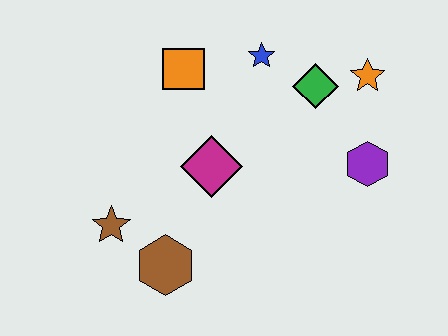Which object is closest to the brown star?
The brown hexagon is closest to the brown star.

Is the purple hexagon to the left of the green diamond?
No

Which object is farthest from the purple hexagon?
The brown star is farthest from the purple hexagon.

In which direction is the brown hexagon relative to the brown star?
The brown hexagon is to the right of the brown star.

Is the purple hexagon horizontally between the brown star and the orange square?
No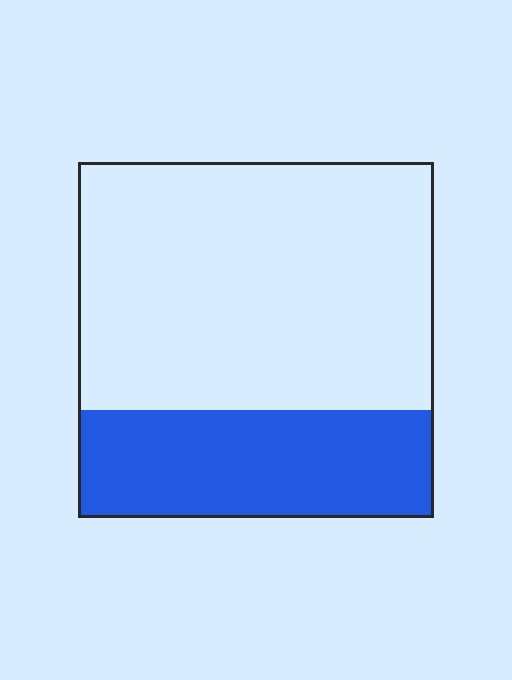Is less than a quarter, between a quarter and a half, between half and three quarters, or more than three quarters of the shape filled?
Between a quarter and a half.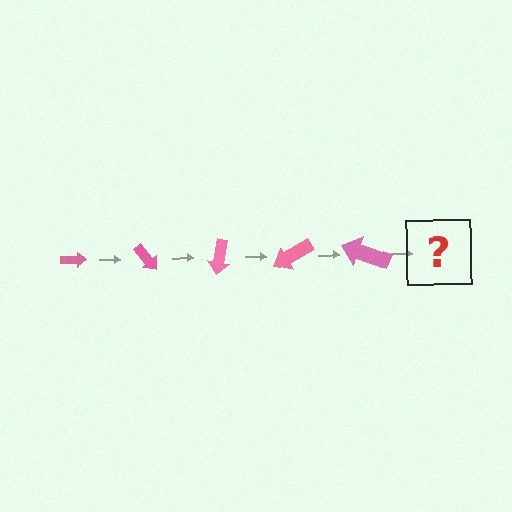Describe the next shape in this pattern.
It should be an arrow, larger than the previous one and rotated 250 degrees from the start.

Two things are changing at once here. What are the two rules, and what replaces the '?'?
The two rules are that the arrow grows larger each step and it rotates 50 degrees each step. The '?' should be an arrow, larger than the previous one and rotated 250 degrees from the start.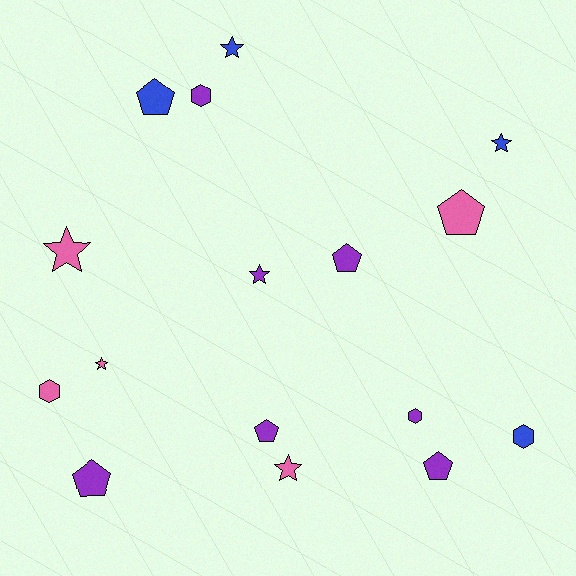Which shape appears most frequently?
Star, with 6 objects.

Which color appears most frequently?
Purple, with 7 objects.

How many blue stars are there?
There are 2 blue stars.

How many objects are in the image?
There are 16 objects.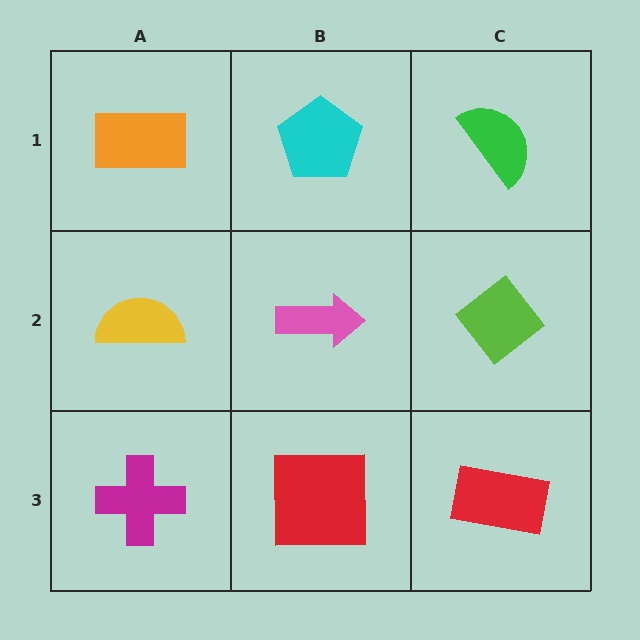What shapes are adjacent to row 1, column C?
A lime diamond (row 2, column C), a cyan pentagon (row 1, column B).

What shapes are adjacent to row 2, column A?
An orange rectangle (row 1, column A), a magenta cross (row 3, column A), a pink arrow (row 2, column B).